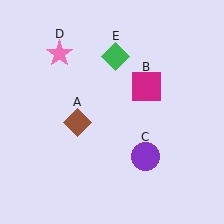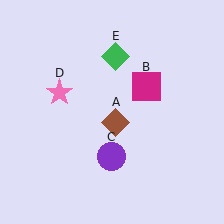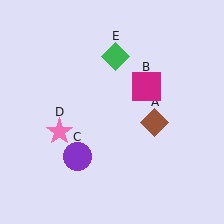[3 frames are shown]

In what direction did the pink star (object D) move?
The pink star (object D) moved down.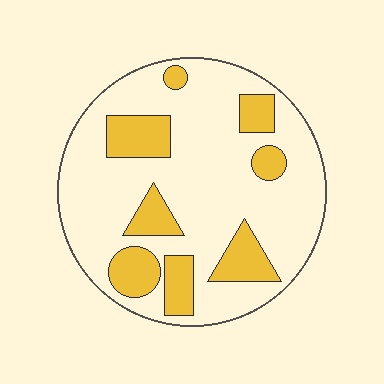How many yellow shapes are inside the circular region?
8.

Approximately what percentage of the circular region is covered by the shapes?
Approximately 25%.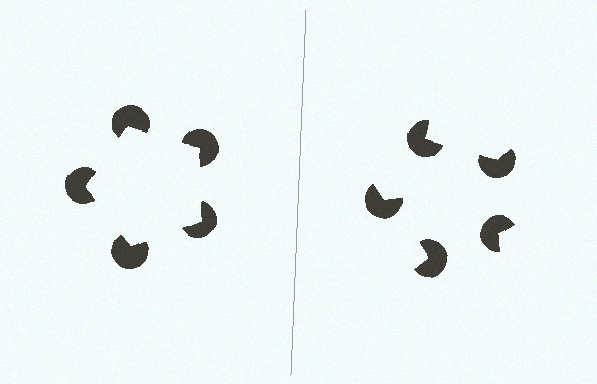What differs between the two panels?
The pac-man discs are positioned identically on both sides; only the wedge orientations differ. On the left they align to a pentagon; on the right they are misaligned.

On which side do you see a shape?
An illusory pentagon appears on the left side. On the right side the wedge cuts are rotated, so no coherent shape forms.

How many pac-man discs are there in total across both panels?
10 — 5 on each side.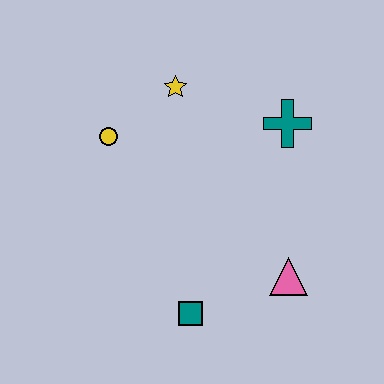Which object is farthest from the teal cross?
The teal square is farthest from the teal cross.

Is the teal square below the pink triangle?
Yes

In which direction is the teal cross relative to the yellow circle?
The teal cross is to the right of the yellow circle.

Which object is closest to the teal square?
The pink triangle is closest to the teal square.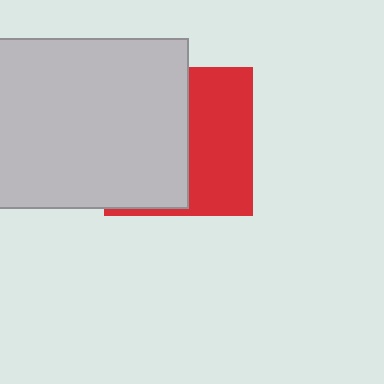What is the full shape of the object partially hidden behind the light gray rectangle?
The partially hidden object is a red square.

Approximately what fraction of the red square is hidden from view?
Roughly 55% of the red square is hidden behind the light gray rectangle.